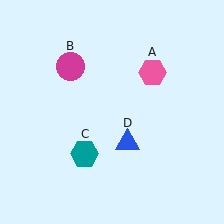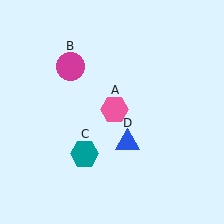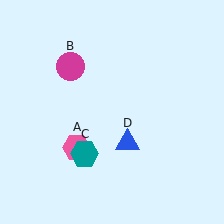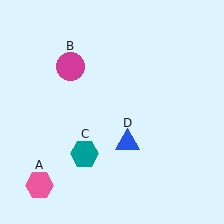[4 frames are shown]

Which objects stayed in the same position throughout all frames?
Magenta circle (object B) and teal hexagon (object C) and blue triangle (object D) remained stationary.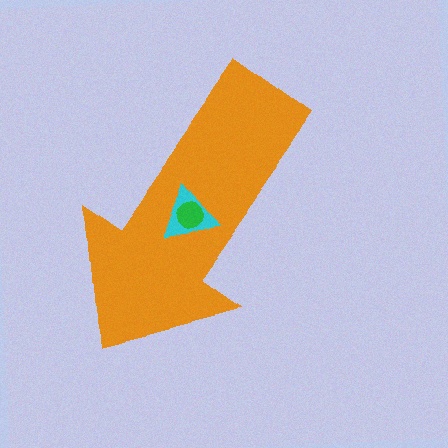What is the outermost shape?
The orange arrow.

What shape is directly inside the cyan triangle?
The green circle.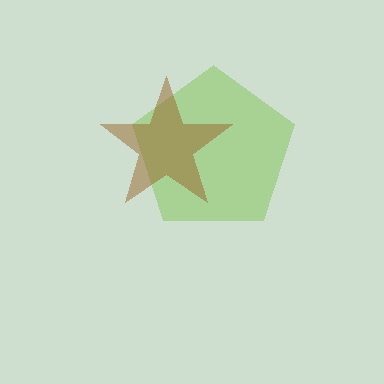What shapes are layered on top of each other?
The layered shapes are: a lime pentagon, a brown star.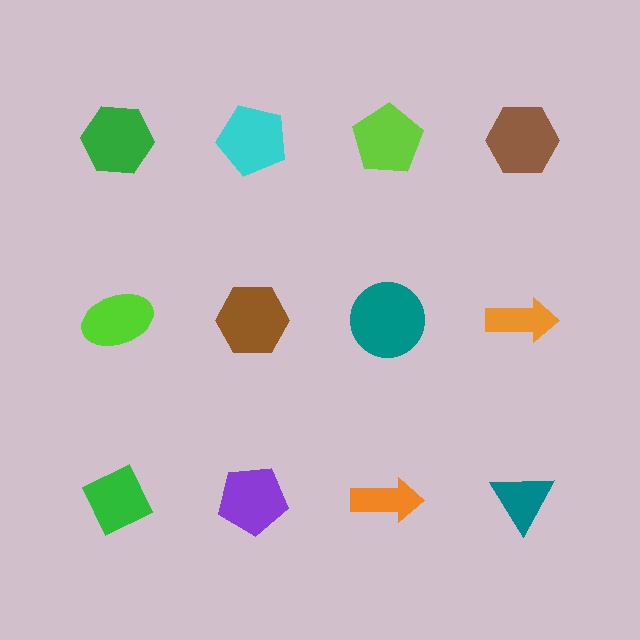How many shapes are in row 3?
4 shapes.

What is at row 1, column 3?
A lime pentagon.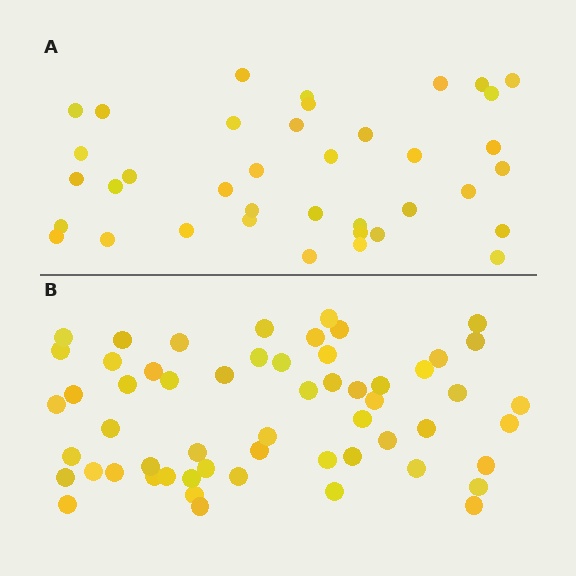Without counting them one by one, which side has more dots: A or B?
Region B (the bottom region) has more dots.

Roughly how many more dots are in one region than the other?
Region B has approximately 20 more dots than region A.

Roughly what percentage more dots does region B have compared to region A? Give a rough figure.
About 50% more.